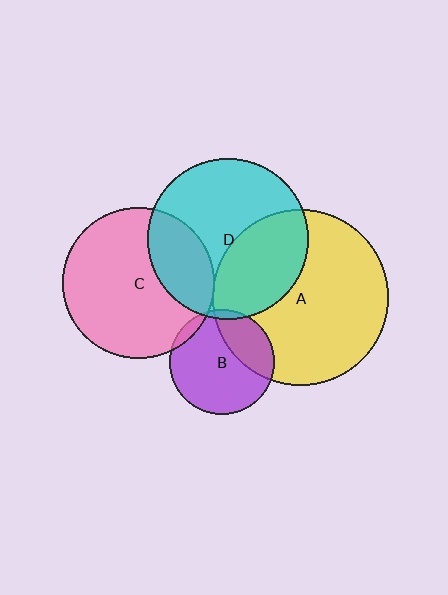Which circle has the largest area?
Circle A (yellow).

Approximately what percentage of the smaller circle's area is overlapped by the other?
Approximately 5%.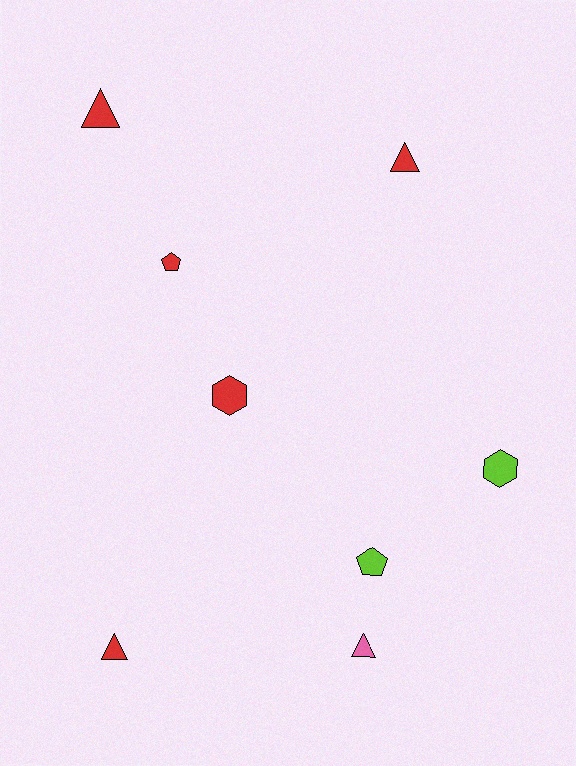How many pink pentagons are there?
There are no pink pentagons.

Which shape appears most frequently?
Triangle, with 4 objects.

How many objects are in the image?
There are 8 objects.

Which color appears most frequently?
Red, with 5 objects.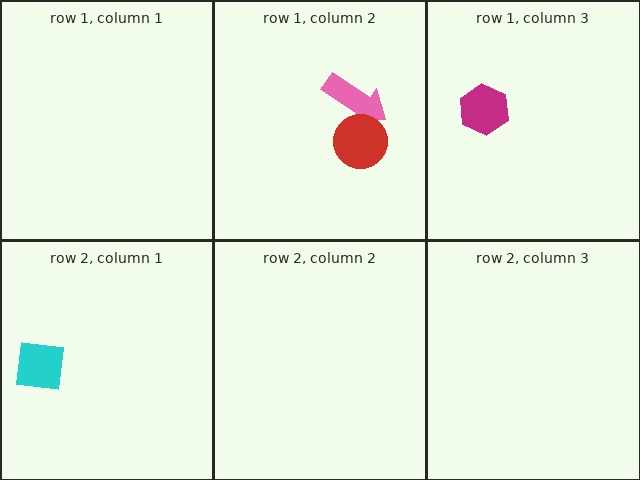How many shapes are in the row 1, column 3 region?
1.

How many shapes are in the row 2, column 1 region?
1.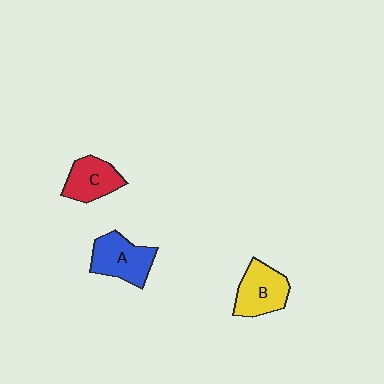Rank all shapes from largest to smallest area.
From largest to smallest: A (blue), B (yellow), C (red).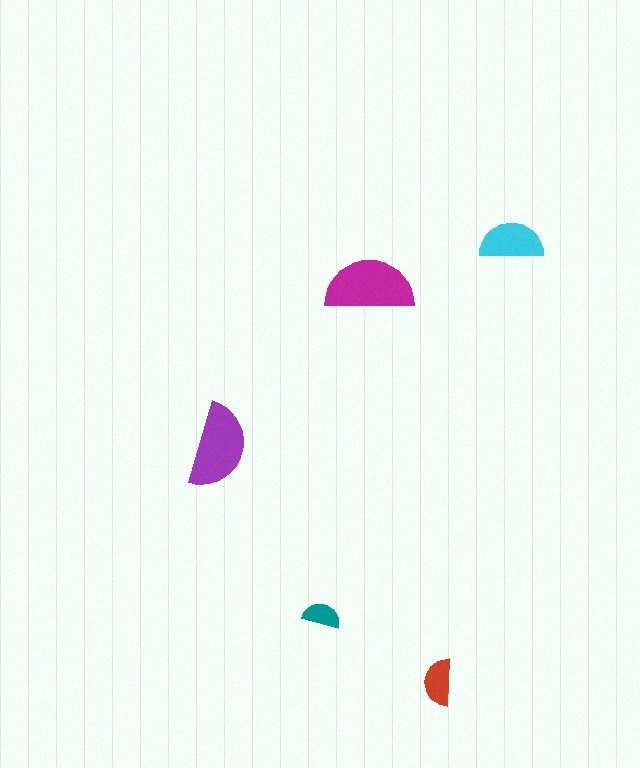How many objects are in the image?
There are 5 objects in the image.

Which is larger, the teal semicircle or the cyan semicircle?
The cyan one.